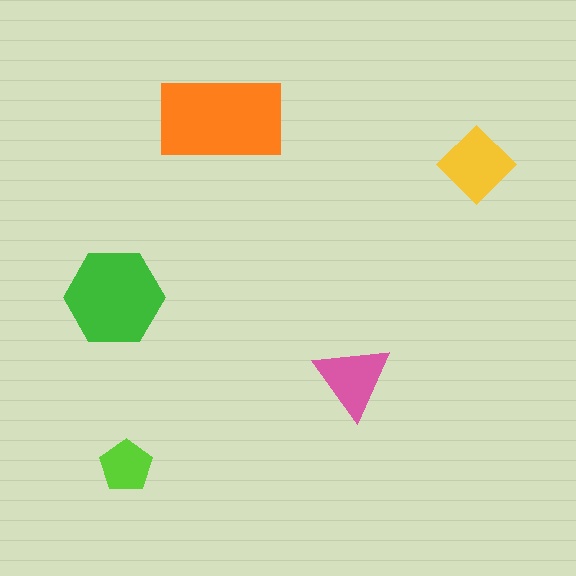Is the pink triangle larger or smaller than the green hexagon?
Smaller.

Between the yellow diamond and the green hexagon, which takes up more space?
The green hexagon.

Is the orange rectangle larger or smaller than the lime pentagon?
Larger.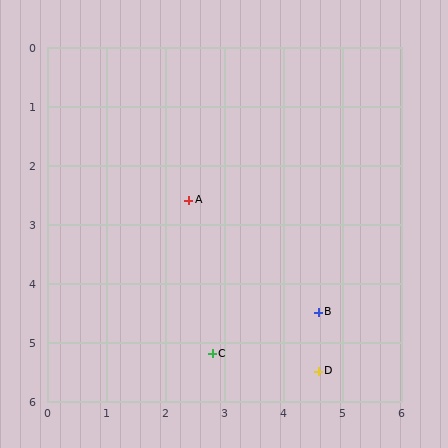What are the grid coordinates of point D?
Point D is at approximately (4.6, 5.5).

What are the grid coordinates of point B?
Point B is at approximately (4.6, 4.5).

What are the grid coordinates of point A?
Point A is at approximately (2.4, 2.6).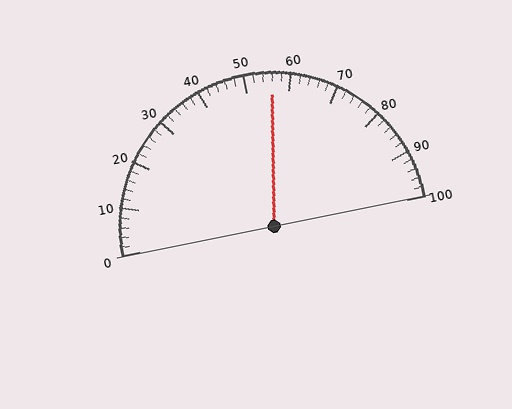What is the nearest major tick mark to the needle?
The nearest major tick mark is 60.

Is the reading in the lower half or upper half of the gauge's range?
The reading is in the upper half of the range (0 to 100).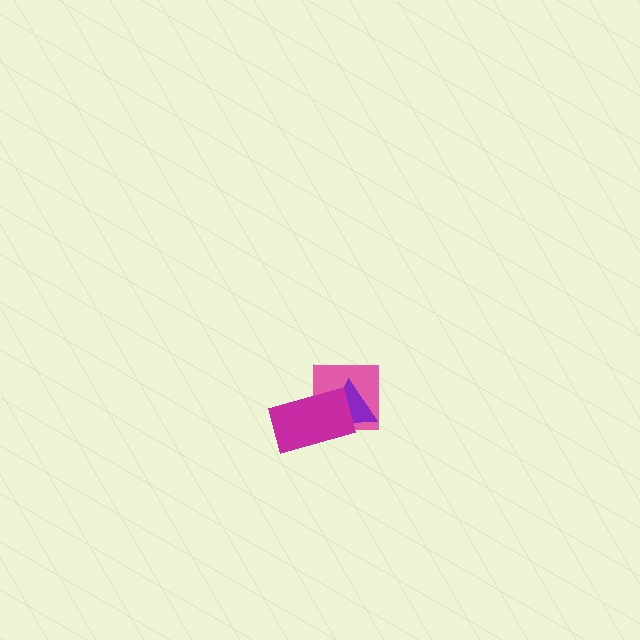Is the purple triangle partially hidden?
Yes, it is partially covered by another shape.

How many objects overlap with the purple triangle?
2 objects overlap with the purple triangle.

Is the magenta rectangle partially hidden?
No, no other shape covers it.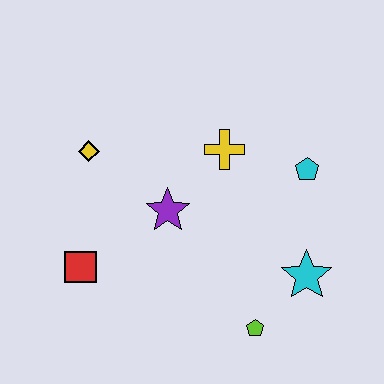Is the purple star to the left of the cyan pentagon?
Yes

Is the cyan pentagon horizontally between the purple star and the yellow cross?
No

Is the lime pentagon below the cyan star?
Yes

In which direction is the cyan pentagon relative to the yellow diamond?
The cyan pentagon is to the right of the yellow diamond.